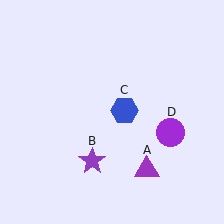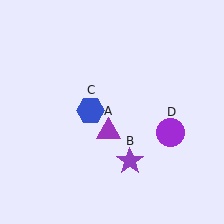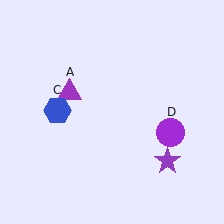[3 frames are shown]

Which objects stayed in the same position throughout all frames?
Purple circle (object D) remained stationary.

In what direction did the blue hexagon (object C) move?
The blue hexagon (object C) moved left.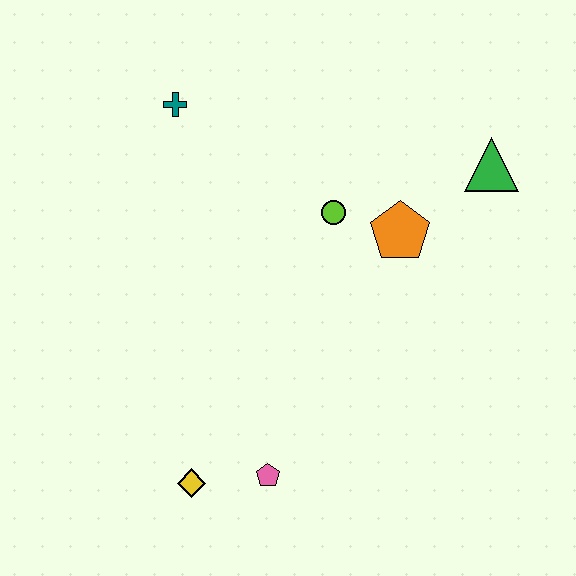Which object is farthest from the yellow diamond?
The green triangle is farthest from the yellow diamond.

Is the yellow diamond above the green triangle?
No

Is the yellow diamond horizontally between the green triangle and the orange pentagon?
No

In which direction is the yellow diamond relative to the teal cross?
The yellow diamond is below the teal cross.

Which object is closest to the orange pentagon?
The lime circle is closest to the orange pentagon.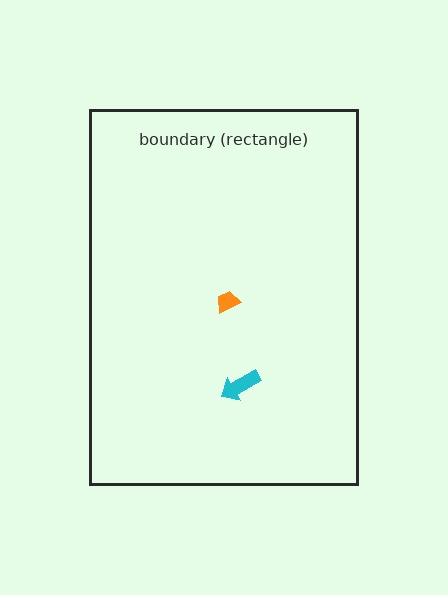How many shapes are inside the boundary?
2 inside, 0 outside.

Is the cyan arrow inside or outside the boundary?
Inside.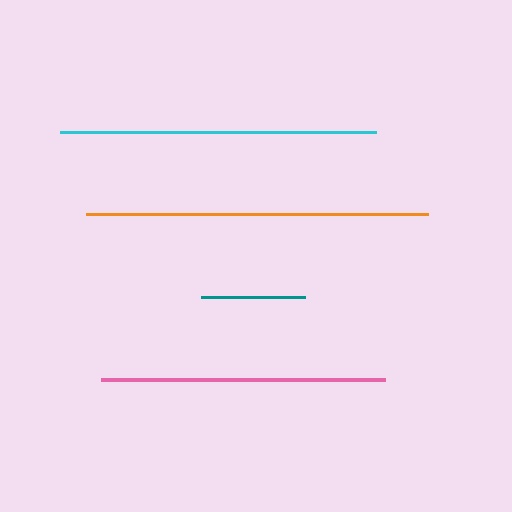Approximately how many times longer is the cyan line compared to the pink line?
The cyan line is approximately 1.1 times the length of the pink line.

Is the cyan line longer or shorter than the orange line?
The orange line is longer than the cyan line.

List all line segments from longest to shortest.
From longest to shortest: orange, cyan, pink, teal.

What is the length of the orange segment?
The orange segment is approximately 342 pixels long.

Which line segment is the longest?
The orange line is the longest at approximately 342 pixels.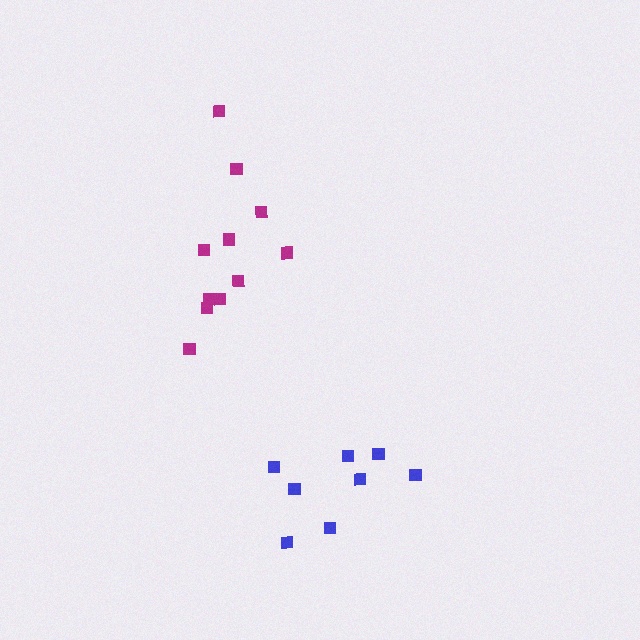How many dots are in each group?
Group 1: 8 dots, Group 2: 11 dots (19 total).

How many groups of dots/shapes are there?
There are 2 groups.